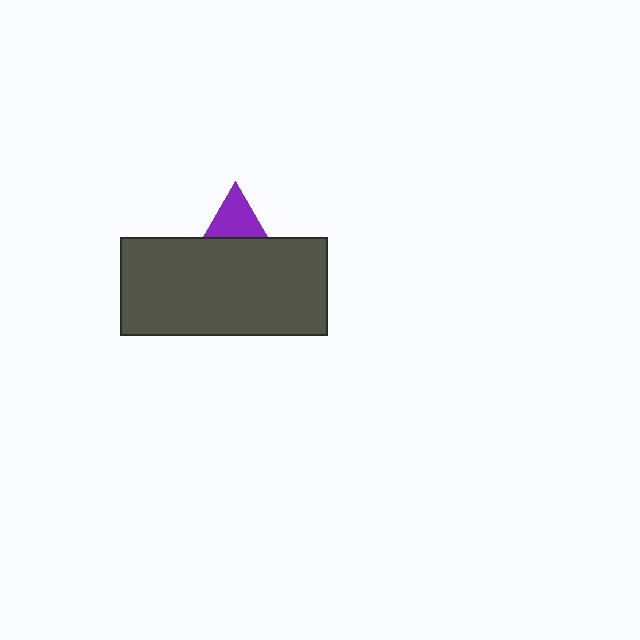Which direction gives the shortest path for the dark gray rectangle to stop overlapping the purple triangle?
Moving down gives the shortest separation.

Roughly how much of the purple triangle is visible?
A small part of it is visible (roughly 38%).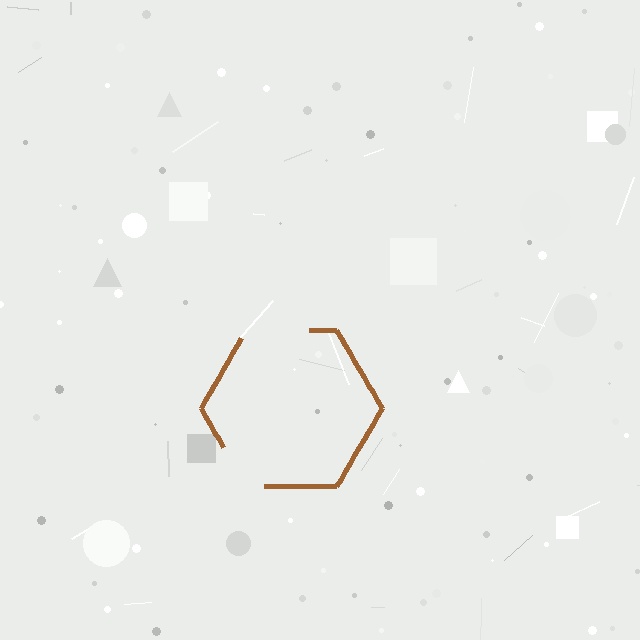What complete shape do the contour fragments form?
The contour fragments form a hexagon.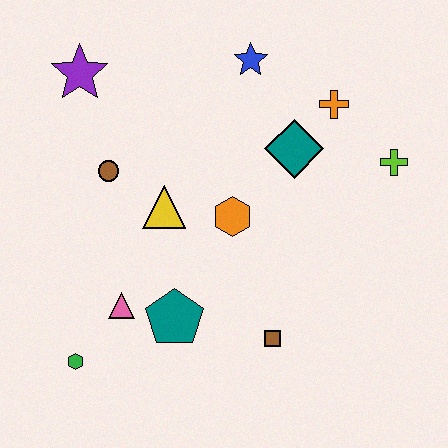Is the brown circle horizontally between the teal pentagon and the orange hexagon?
No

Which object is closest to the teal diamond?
The orange cross is closest to the teal diamond.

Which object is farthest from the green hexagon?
The lime cross is farthest from the green hexagon.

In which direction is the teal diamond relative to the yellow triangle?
The teal diamond is to the right of the yellow triangle.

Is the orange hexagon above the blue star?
No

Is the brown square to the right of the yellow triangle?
Yes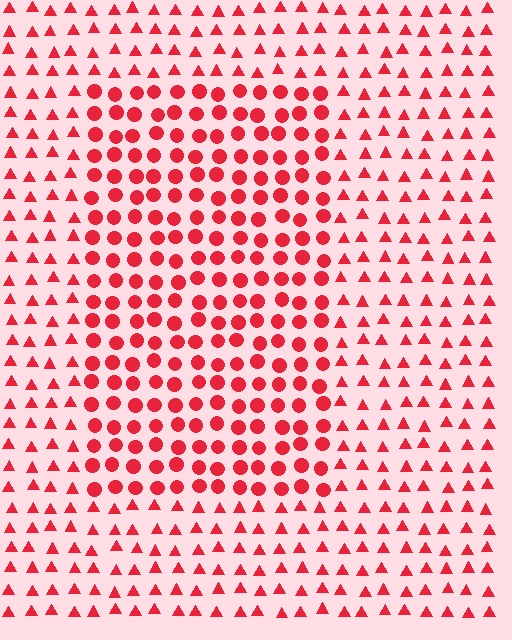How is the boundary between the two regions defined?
The boundary is defined by a change in element shape: circles inside vs. triangles outside. All elements share the same color and spacing.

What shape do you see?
I see a rectangle.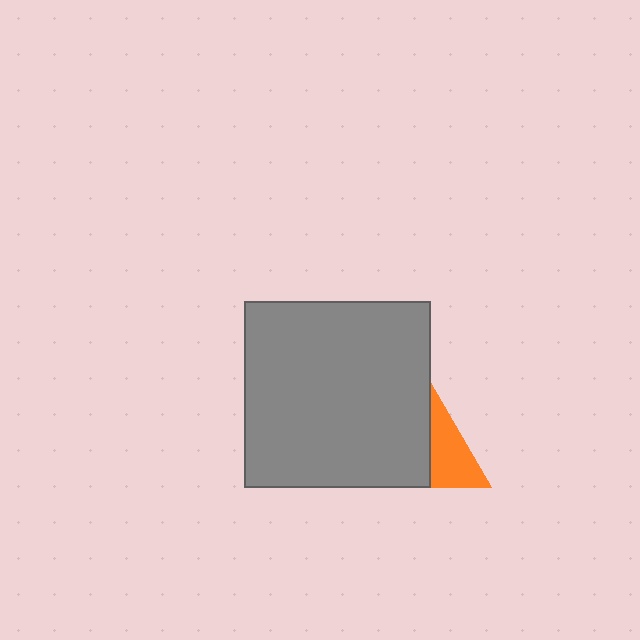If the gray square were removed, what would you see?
You would see the complete orange triangle.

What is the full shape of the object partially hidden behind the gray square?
The partially hidden object is an orange triangle.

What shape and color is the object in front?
The object in front is a gray square.